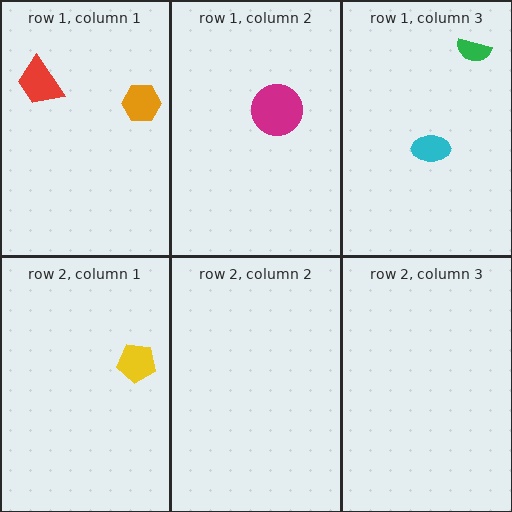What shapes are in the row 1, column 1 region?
The orange hexagon, the red trapezoid.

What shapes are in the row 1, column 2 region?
The magenta circle.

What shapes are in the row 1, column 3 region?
The green semicircle, the cyan ellipse.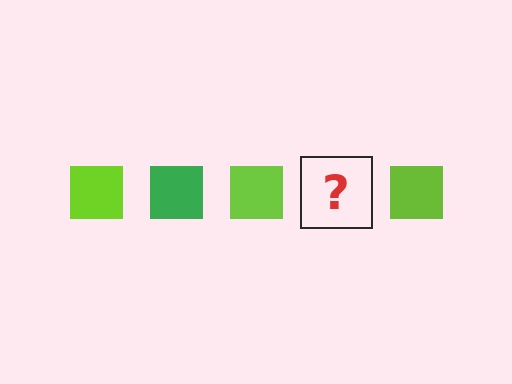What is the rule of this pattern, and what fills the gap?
The rule is that the pattern cycles through lime, green squares. The gap should be filled with a green square.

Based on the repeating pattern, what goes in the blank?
The blank should be a green square.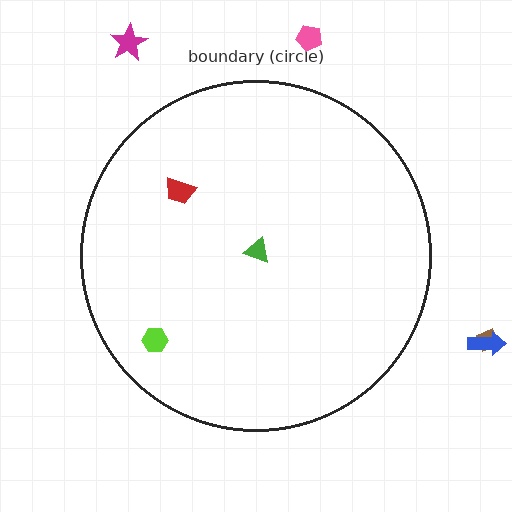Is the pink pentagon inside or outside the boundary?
Outside.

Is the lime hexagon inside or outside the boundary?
Inside.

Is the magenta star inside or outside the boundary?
Outside.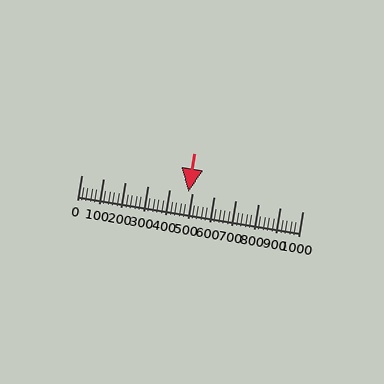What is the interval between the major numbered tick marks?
The major tick marks are spaced 100 units apart.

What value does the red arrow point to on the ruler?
The red arrow points to approximately 485.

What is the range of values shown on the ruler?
The ruler shows values from 0 to 1000.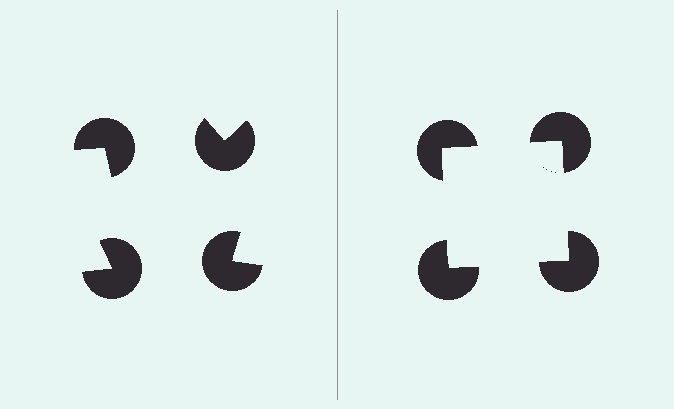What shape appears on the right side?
An illusory square.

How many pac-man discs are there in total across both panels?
8 — 4 on each side.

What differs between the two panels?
The pac-man discs are positioned identically on both sides; only the wedge orientations differ. On the right they align to a square; on the left they are misaligned.